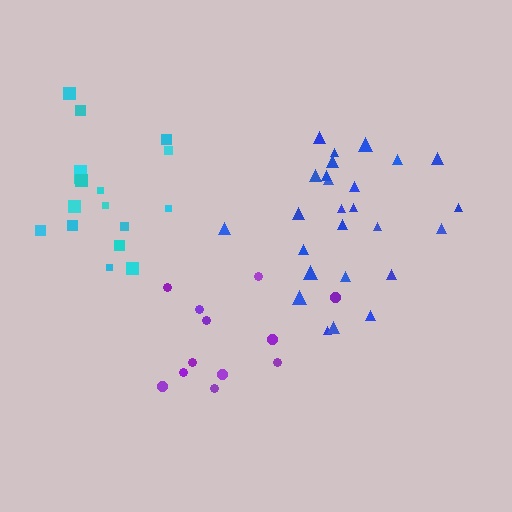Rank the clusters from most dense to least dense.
purple, blue, cyan.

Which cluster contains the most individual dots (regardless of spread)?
Blue (26).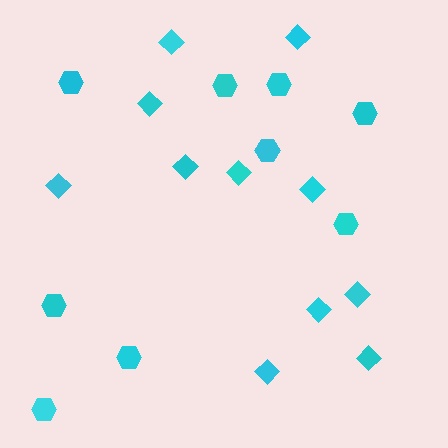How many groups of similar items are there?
There are 2 groups: one group of hexagons (9) and one group of diamonds (11).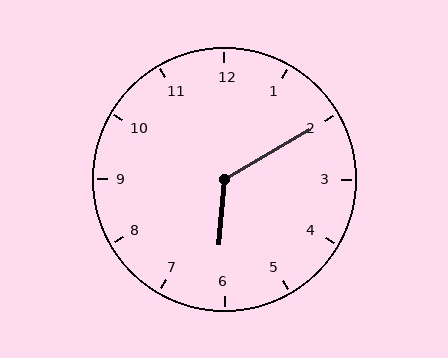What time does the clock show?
6:10.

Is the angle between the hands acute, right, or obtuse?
It is obtuse.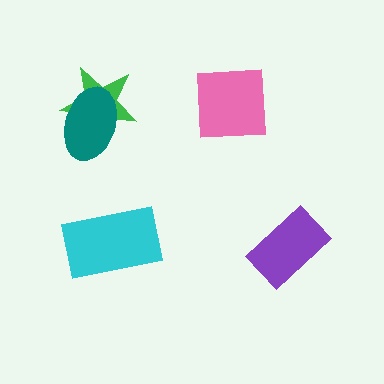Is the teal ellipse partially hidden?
No, no other shape covers it.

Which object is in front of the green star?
The teal ellipse is in front of the green star.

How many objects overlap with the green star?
1 object overlaps with the green star.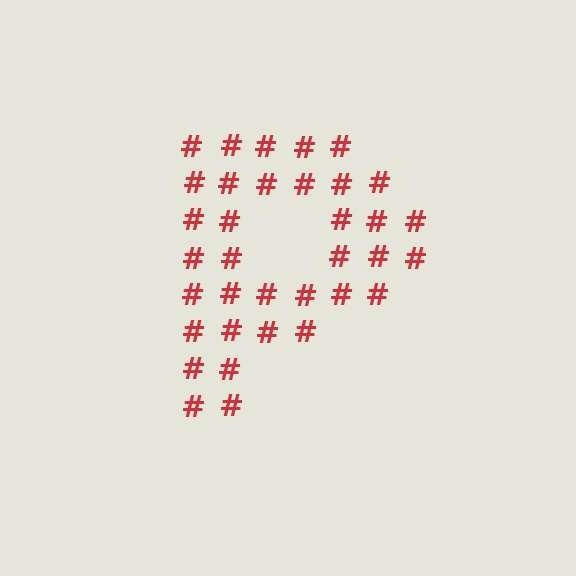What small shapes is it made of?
It is made of small hash symbols.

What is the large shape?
The large shape is the letter P.